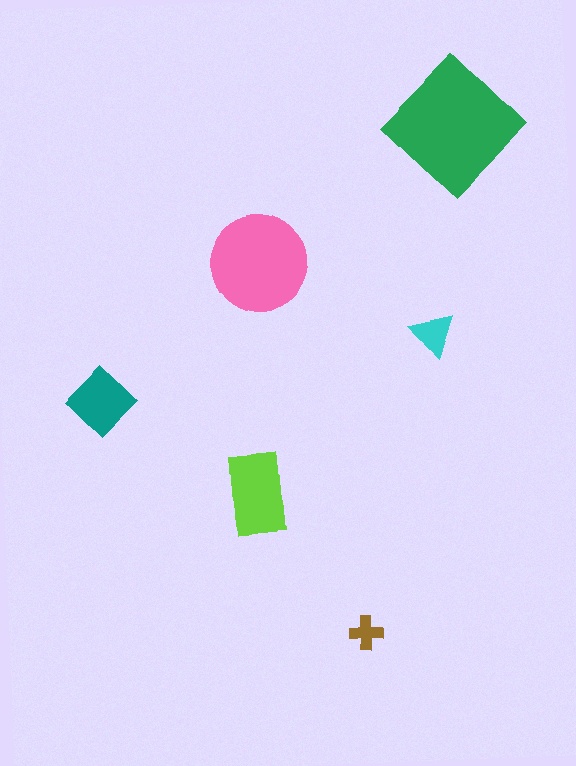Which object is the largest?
The green diamond.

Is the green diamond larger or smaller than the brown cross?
Larger.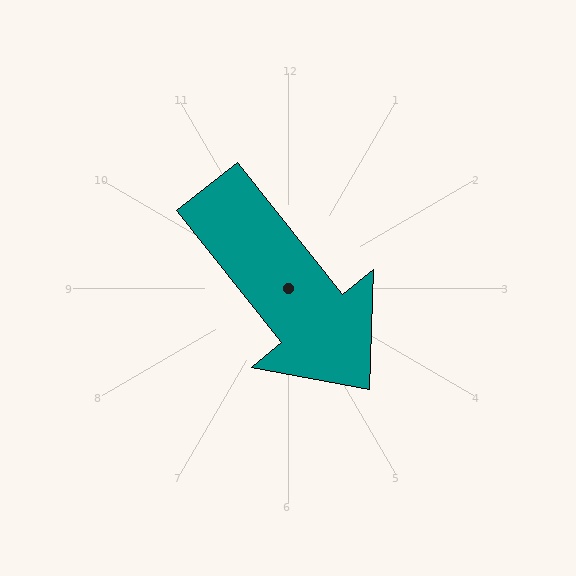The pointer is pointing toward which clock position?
Roughly 5 o'clock.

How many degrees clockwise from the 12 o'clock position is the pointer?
Approximately 141 degrees.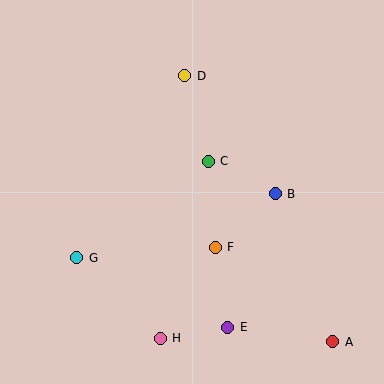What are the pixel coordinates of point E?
Point E is at (228, 327).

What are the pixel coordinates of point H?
Point H is at (160, 338).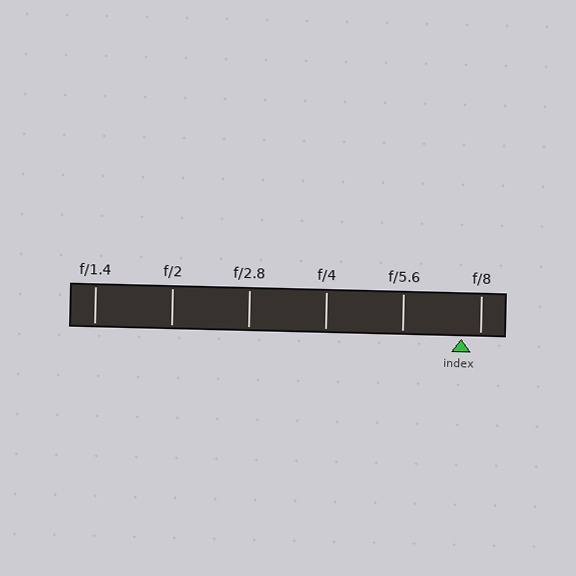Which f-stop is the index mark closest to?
The index mark is closest to f/8.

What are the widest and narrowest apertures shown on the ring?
The widest aperture shown is f/1.4 and the narrowest is f/8.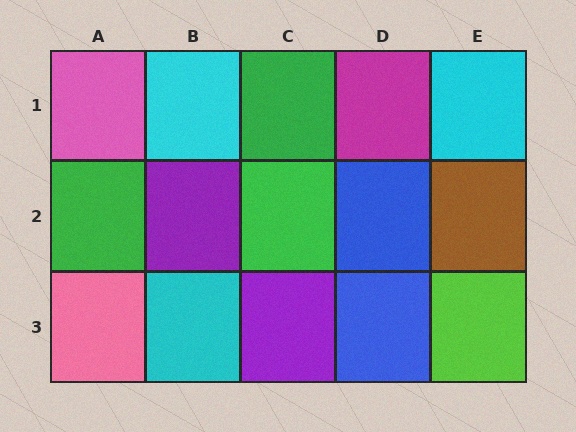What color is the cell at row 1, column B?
Cyan.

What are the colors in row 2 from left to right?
Green, purple, green, blue, brown.